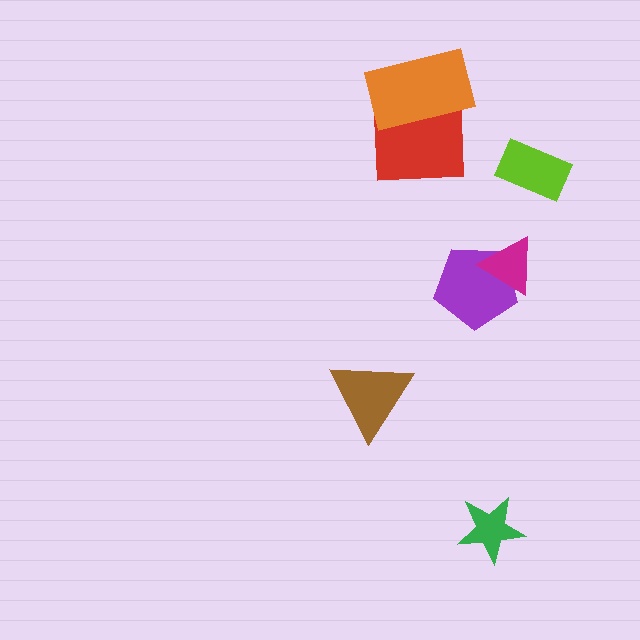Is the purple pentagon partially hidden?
Yes, it is partially covered by another shape.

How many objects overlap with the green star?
0 objects overlap with the green star.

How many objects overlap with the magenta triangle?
1 object overlaps with the magenta triangle.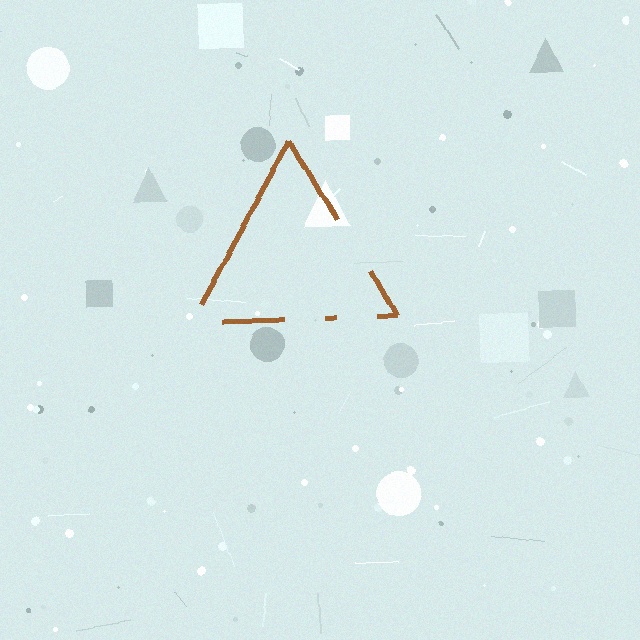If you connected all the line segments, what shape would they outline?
They would outline a triangle.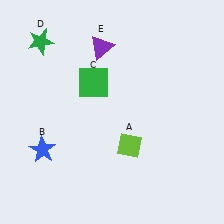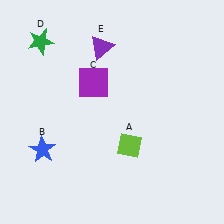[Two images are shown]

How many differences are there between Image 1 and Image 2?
There is 1 difference between the two images.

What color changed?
The square (C) changed from green in Image 1 to purple in Image 2.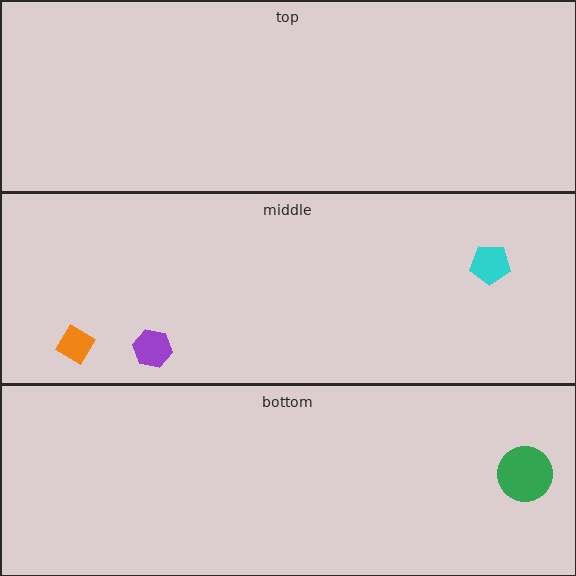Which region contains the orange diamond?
The middle region.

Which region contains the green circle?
The bottom region.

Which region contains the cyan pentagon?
The middle region.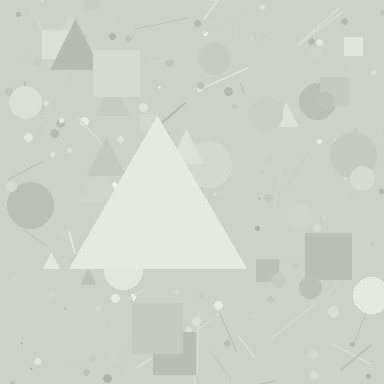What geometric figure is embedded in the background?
A triangle is embedded in the background.